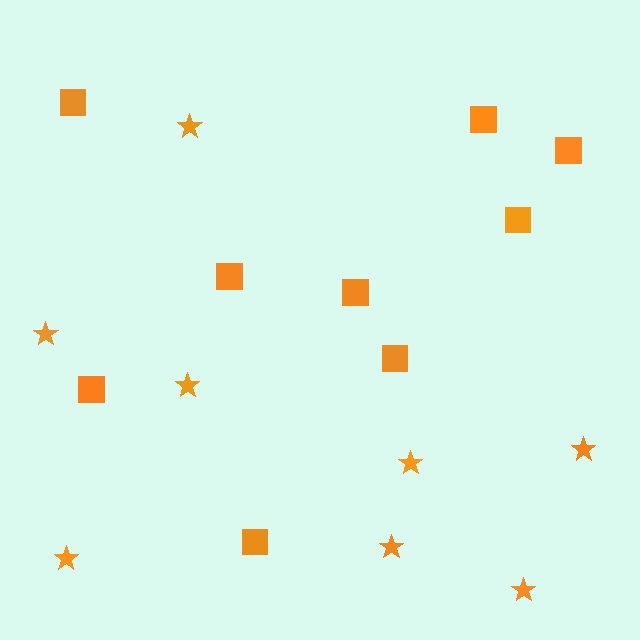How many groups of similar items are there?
There are 2 groups: one group of stars (8) and one group of squares (9).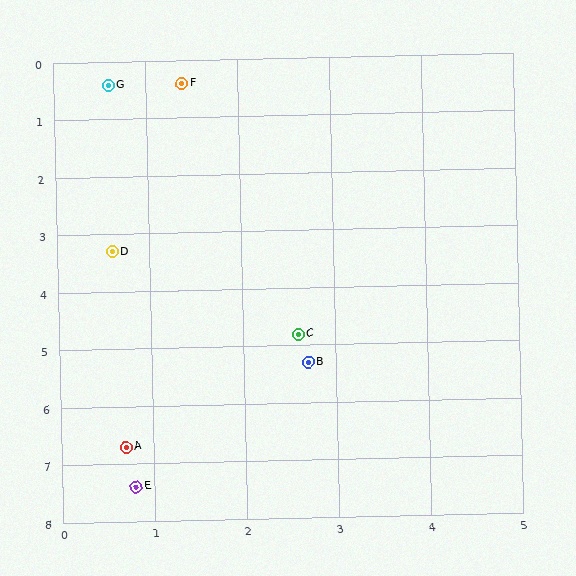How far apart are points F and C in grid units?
Points F and C are about 4.6 grid units apart.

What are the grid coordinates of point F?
Point F is at approximately (1.4, 0.4).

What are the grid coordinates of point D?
Point D is at approximately (0.6, 3.3).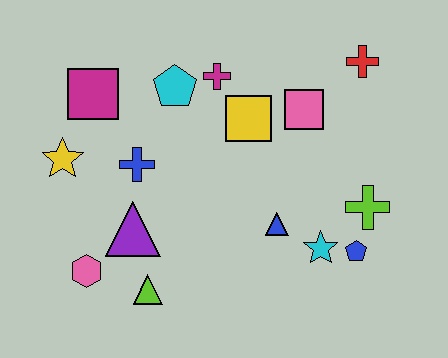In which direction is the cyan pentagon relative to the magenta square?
The cyan pentagon is to the right of the magenta square.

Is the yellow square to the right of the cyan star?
No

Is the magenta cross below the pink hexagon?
No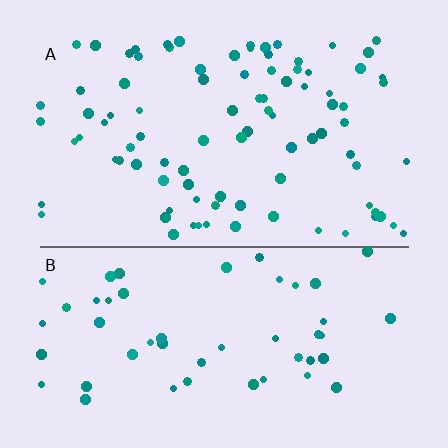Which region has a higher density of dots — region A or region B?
A (the top).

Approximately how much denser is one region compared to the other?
Approximately 1.7× — region A over region B.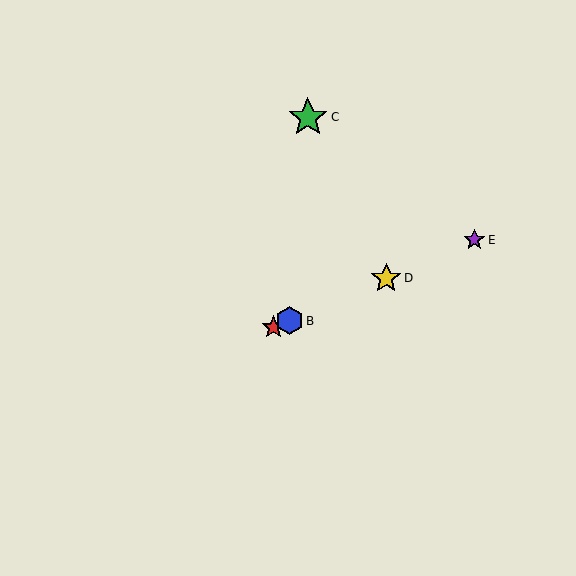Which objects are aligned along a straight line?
Objects A, B, D, E are aligned along a straight line.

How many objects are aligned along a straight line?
4 objects (A, B, D, E) are aligned along a straight line.